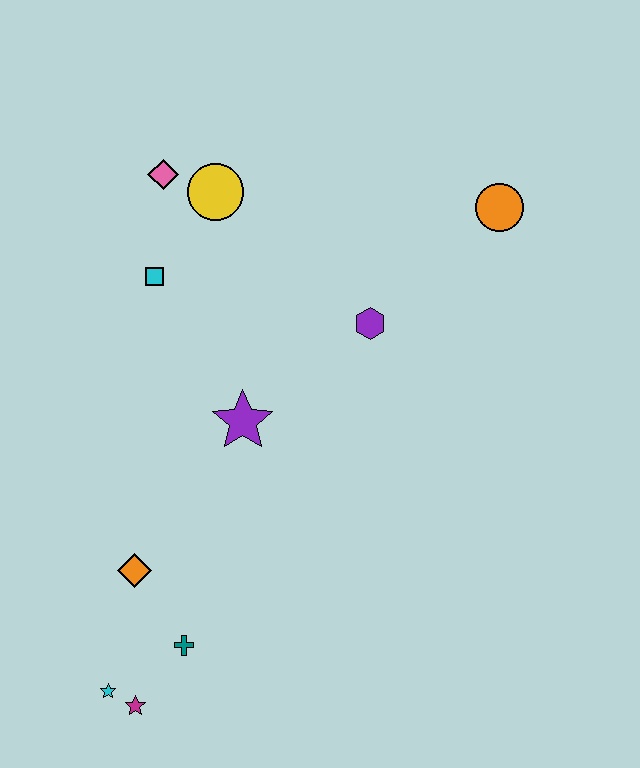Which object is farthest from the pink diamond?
The magenta star is farthest from the pink diamond.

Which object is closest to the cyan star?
The magenta star is closest to the cyan star.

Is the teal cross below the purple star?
Yes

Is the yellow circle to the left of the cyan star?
No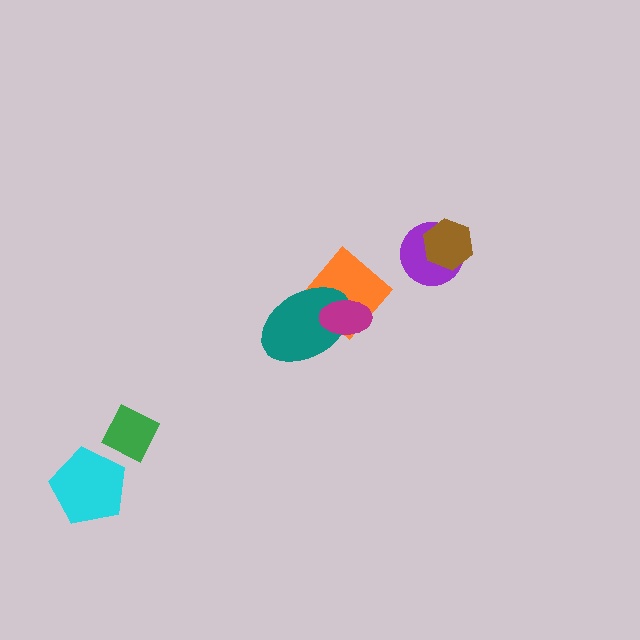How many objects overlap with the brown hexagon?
1 object overlaps with the brown hexagon.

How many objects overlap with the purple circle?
1 object overlaps with the purple circle.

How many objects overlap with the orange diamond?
2 objects overlap with the orange diamond.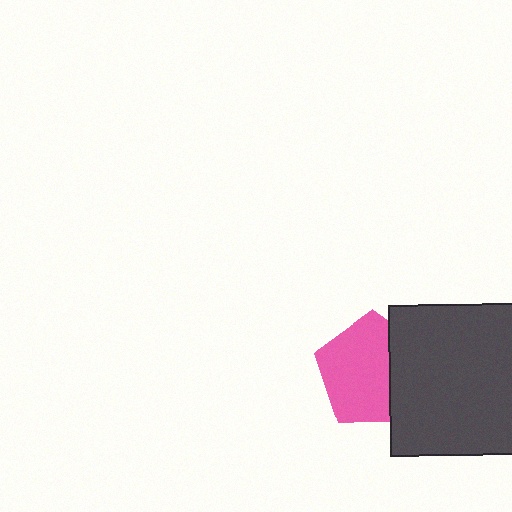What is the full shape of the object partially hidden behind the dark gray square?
The partially hidden object is a pink pentagon.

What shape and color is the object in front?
The object in front is a dark gray square.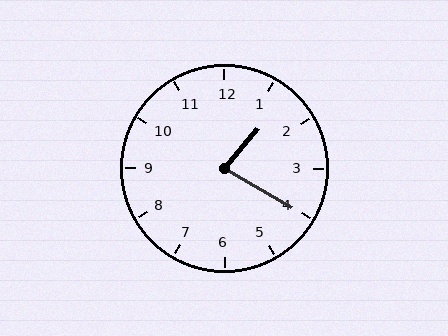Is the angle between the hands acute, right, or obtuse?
It is acute.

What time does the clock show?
1:20.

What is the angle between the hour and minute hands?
Approximately 80 degrees.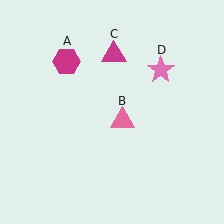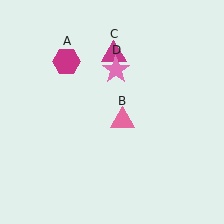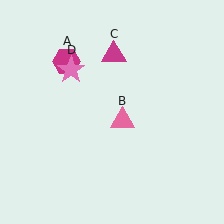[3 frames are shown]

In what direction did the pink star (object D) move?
The pink star (object D) moved left.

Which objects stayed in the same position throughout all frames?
Magenta hexagon (object A) and pink triangle (object B) and magenta triangle (object C) remained stationary.